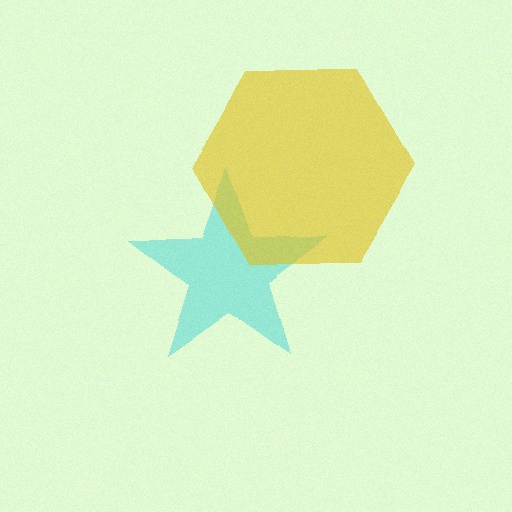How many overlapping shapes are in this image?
There are 2 overlapping shapes in the image.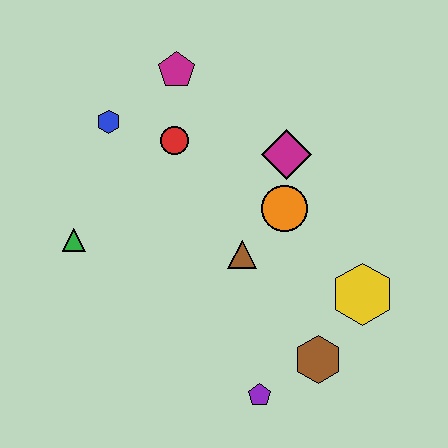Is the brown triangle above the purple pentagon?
Yes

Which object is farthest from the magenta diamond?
The purple pentagon is farthest from the magenta diamond.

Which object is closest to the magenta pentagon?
The red circle is closest to the magenta pentagon.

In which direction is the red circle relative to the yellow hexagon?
The red circle is to the left of the yellow hexagon.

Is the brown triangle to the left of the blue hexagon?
No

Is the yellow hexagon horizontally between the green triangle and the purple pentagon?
No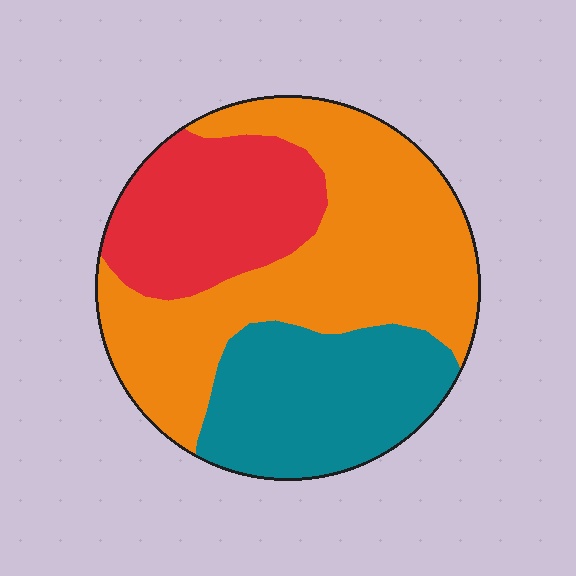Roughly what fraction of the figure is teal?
Teal covers about 25% of the figure.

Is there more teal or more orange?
Orange.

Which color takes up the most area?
Orange, at roughly 50%.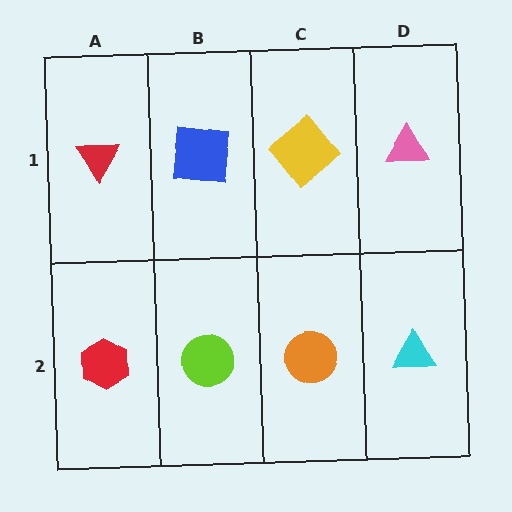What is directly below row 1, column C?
An orange circle.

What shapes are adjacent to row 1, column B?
A lime circle (row 2, column B), a red triangle (row 1, column A), a yellow diamond (row 1, column C).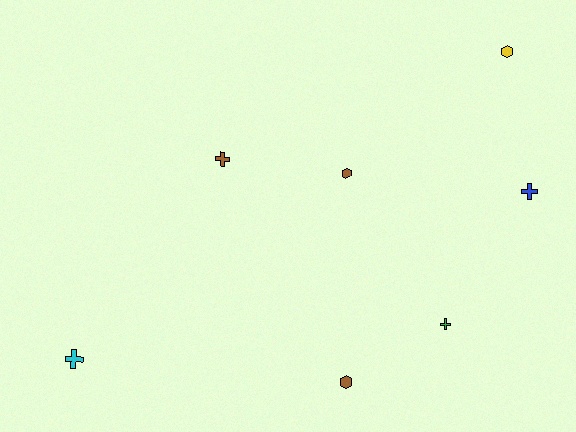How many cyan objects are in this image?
There is 1 cyan object.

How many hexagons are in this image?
There are 3 hexagons.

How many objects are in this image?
There are 7 objects.